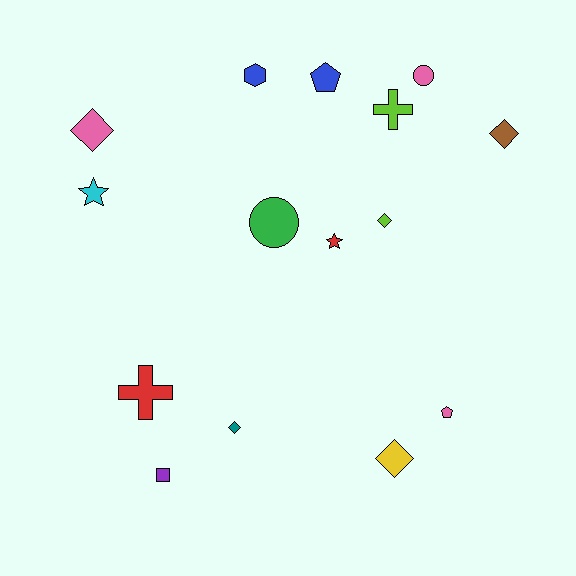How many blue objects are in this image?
There are 2 blue objects.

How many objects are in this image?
There are 15 objects.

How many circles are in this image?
There are 2 circles.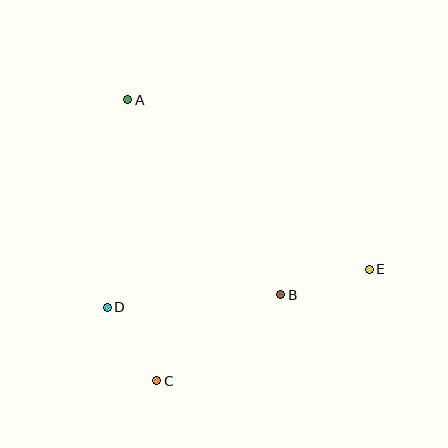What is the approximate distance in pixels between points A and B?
The distance between A and B is approximately 247 pixels.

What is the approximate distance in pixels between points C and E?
The distance between C and E is approximately 240 pixels.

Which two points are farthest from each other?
Points A and E are farthest from each other.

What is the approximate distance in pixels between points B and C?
The distance between B and C is approximately 151 pixels.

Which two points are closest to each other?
Points C and D are closest to each other.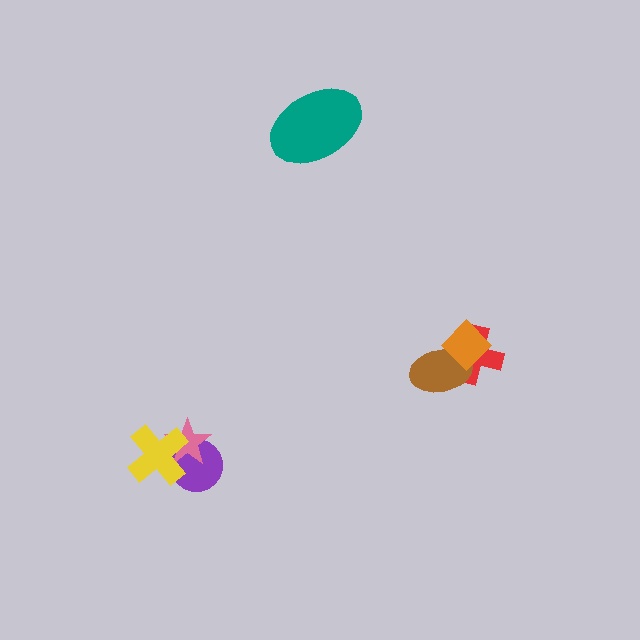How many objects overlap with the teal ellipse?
0 objects overlap with the teal ellipse.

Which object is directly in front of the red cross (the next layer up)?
The brown ellipse is directly in front of the red cross.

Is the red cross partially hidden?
Yes, it is partially covered by another shape.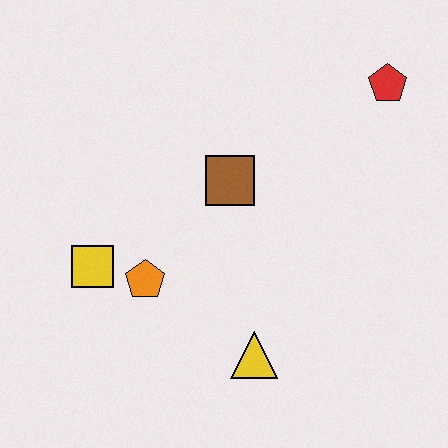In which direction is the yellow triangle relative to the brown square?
The yellow triangle is below the brown square.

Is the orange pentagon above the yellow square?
No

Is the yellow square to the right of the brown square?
No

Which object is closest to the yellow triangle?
The orange pentagon is closest to the yellow triangle.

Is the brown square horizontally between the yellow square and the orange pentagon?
No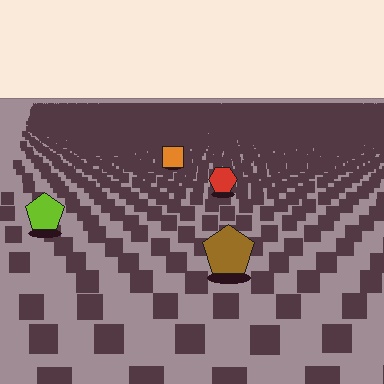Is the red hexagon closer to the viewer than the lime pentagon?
No. The lime pentagon is closer — you can tell from the texture gradient: the ground texture is coarser near it.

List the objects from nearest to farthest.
From nearest to farthest: the brown pentagon, the lime pentagon, the red hexagon, the orange square.